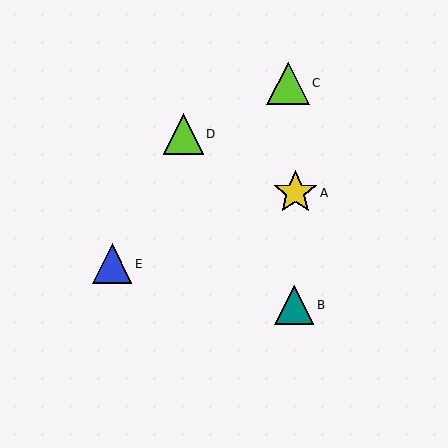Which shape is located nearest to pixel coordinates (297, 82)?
The lime triangle (labeled C) at (288, 83) is nearest to that location.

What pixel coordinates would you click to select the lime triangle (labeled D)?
Click at (183, 134) to select the lime triangle D.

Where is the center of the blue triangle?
The center of the blue triangle is at (112, 264).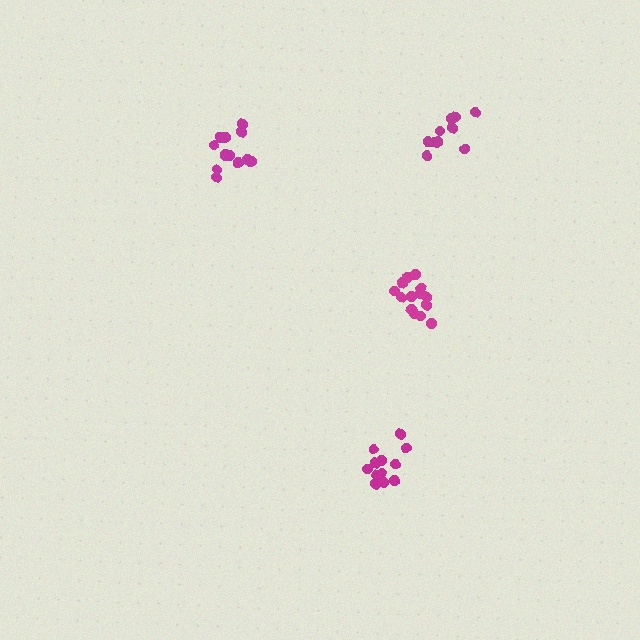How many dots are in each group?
Group 1: 13 dots, Group 2: 12 dots, Group 3: 14 dots, Group 4: 11 dots (50 total).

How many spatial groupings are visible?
There are 4 spatial groupings.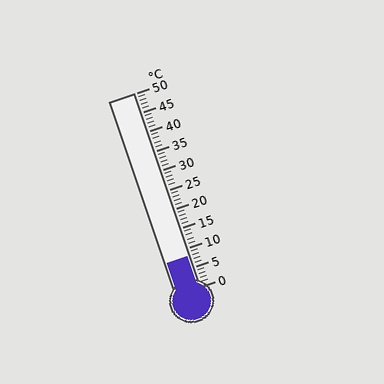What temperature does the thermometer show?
The thermometer shows approximately 8°C.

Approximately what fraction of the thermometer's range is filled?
The thermometer is filled to approximately 15% of its range.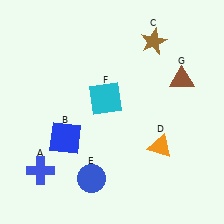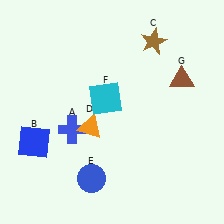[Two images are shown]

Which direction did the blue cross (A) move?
The blue cross (A) moved up.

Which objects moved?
The objects that moved are: the blue cross (A), the blue square (B), the orange triangle (D).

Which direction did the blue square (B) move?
The blue square (B) moved left.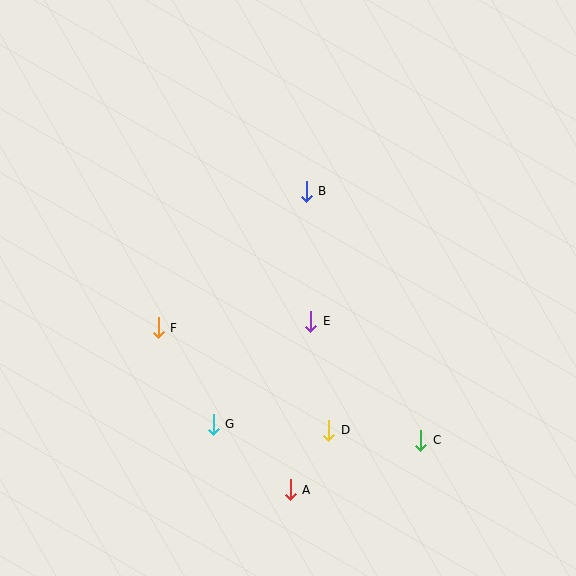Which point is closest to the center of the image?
Point E at (311, 321) is closest to the center.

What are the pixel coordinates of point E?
Point E is at (311, 321).